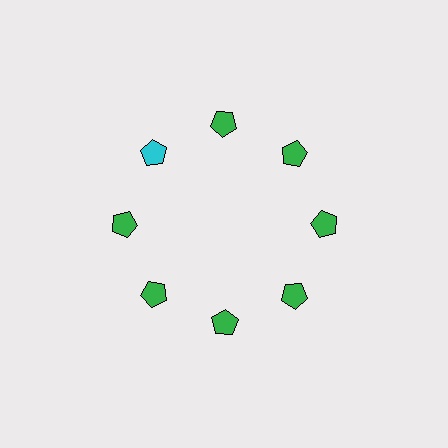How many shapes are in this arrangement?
There are 8 shapes arranged in a ring pattern.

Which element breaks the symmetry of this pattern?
The cyan pentagon at roughly the 10 o'clock position breaks the symmetry. All other shapes are green pentagons.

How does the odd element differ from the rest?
It has a different color: cyan instead of green.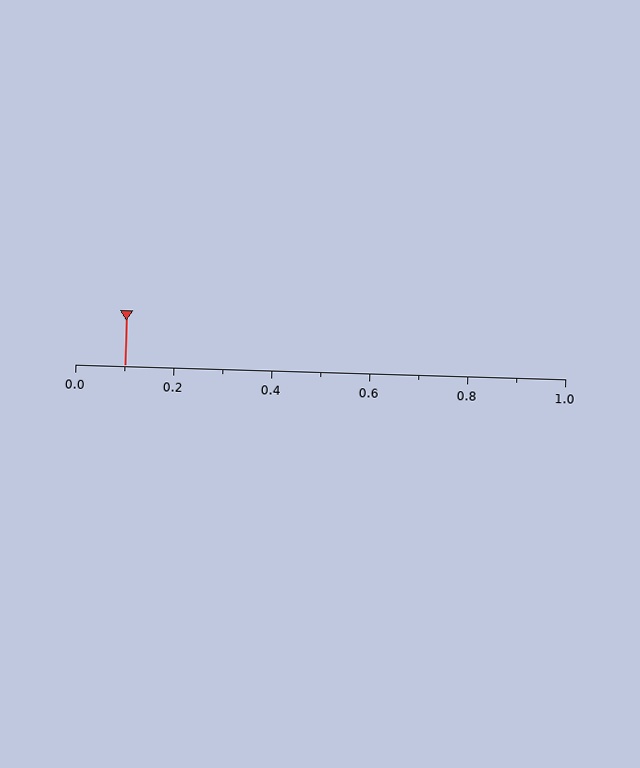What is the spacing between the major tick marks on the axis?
The major ticks are spaced 0.2 apart.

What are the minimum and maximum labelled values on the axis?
The axis runs from 0.0 to 1.0.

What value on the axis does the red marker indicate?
The marker indicates approximately 0.1.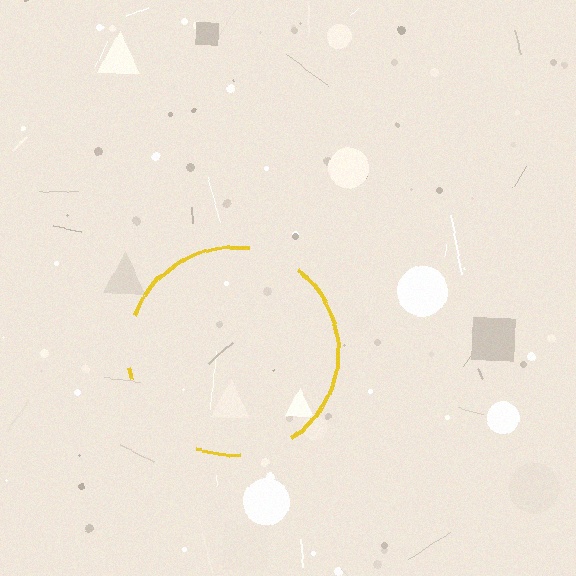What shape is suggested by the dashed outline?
The dashed outline suggests a circle.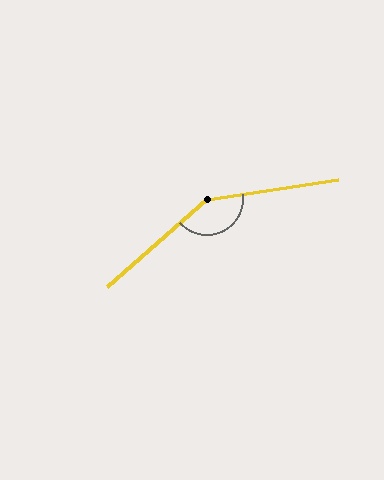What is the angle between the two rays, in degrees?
Approximately 147 degrees.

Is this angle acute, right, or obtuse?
It is obtuse.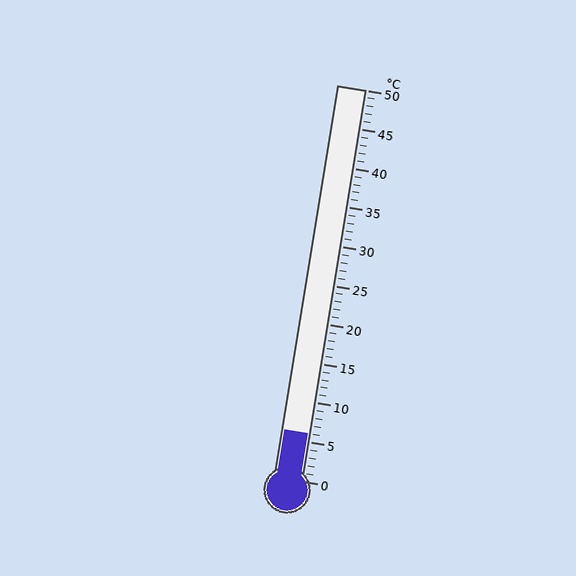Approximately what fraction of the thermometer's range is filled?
The thermometer is filled to approximately 10% of its range.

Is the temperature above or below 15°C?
The temperature is below 15°C.